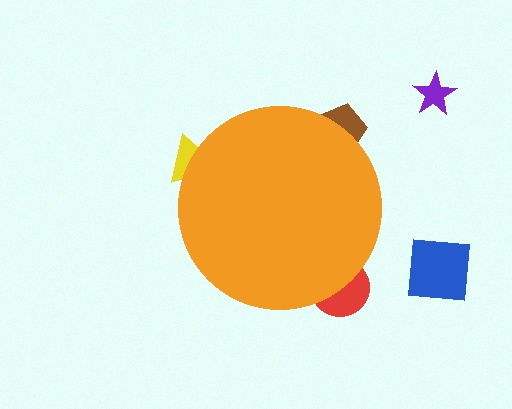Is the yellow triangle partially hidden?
Yes, the yellow triangle is partially hidden behind the orange circle.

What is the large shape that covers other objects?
An orange circle.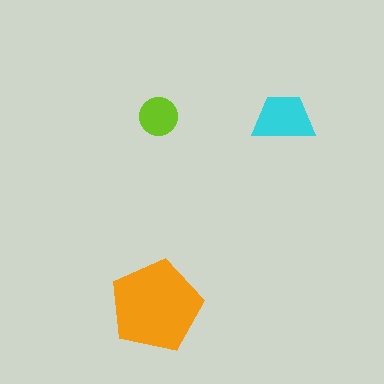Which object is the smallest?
The lime circle.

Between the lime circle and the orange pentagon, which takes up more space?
The orange pentagon.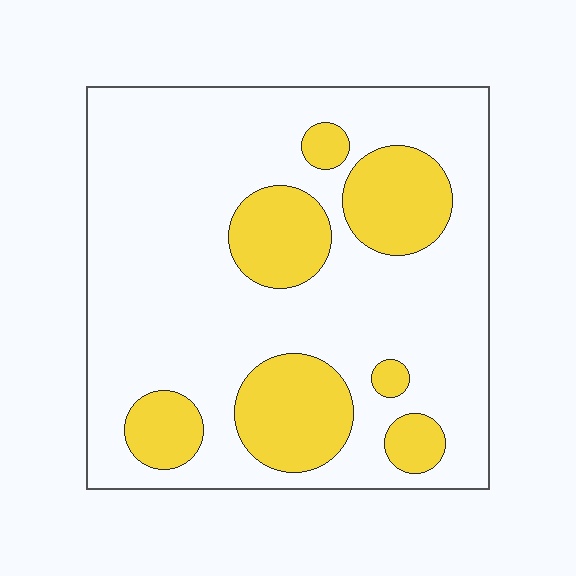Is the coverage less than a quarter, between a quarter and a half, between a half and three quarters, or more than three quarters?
Less than a quarter.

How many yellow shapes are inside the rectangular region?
7.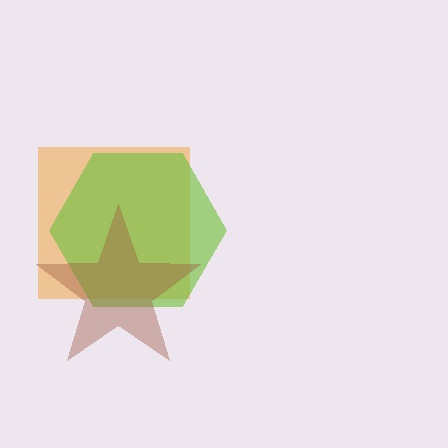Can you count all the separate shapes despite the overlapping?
Yes, there are 3 separate shapes.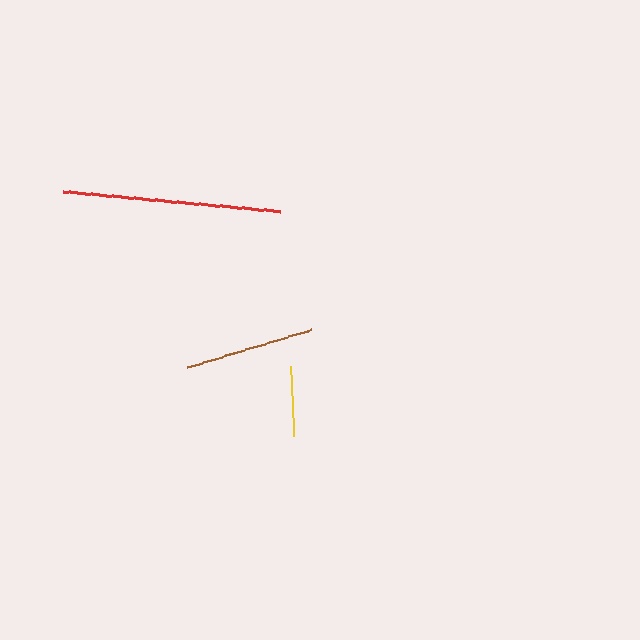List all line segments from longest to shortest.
From longest to shortest: red, brown, yellow.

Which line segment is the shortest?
The yellow line is the shortest at approximately 69 pixels.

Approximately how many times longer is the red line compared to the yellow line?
The red line is approximately 3.1 times the length of the yellow line.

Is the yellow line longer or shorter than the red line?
The red line is longer than the yellow line.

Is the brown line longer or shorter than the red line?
The red line is longer than the brown line.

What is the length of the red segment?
The red segment is approximately 218 pixels long.